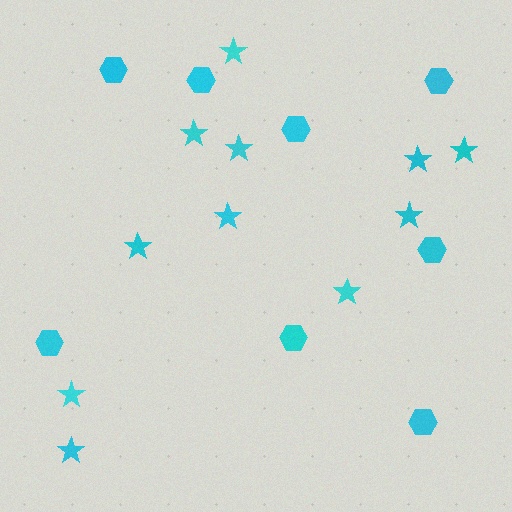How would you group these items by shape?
There are 2 groups: one group of hexagons (8) and one group of stars (11).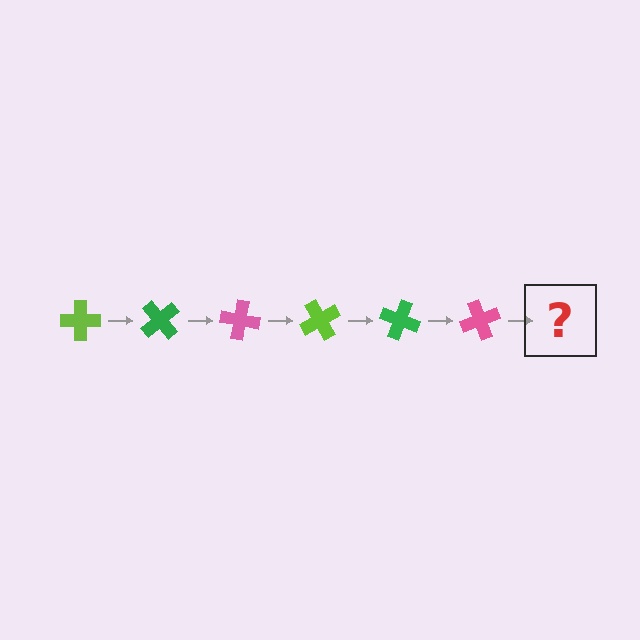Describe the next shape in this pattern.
It should be a lime cross, rotated 300 degrees from the start.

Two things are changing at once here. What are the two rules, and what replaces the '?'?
The two rules are that it rotates 50 degrees each step and the color cycles through lime, green, and pink. The '?' should be a lime cross, rotated 300 degrees from the start.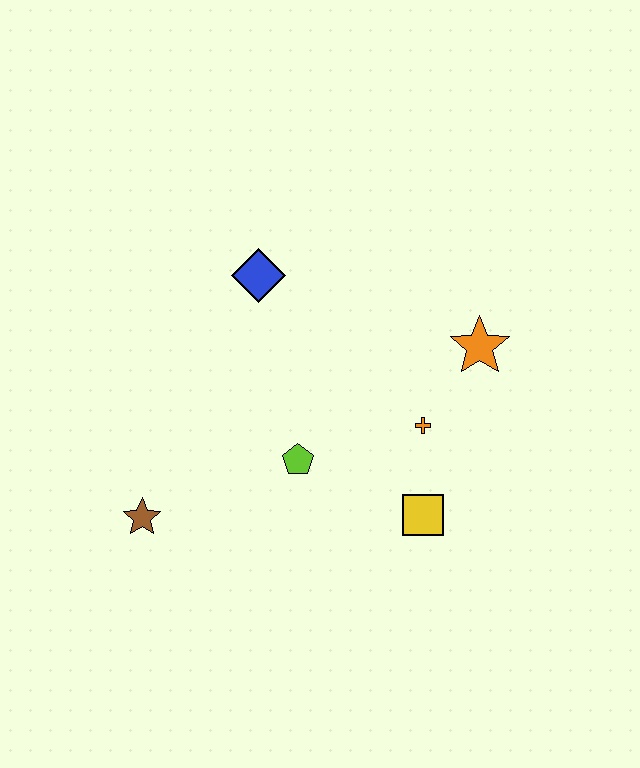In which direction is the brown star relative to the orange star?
The brown star is to the left of the orange star.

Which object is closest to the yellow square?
The orange cross is closest to the yellow square.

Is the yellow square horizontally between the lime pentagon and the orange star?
Yes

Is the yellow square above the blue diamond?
No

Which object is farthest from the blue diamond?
The yellow square is farthest from the blue diamond.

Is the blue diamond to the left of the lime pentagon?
Yes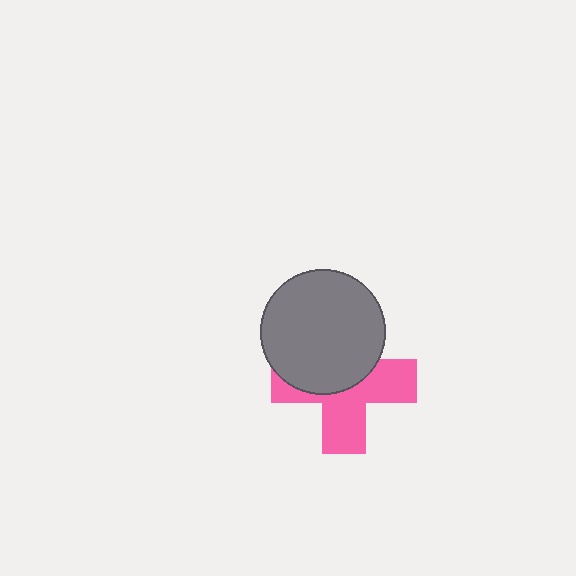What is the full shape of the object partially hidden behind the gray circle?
The partially hidden object is a pink cross.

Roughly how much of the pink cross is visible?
About half of it is visible (roughly 53%).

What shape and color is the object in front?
The object in front is a gray circle.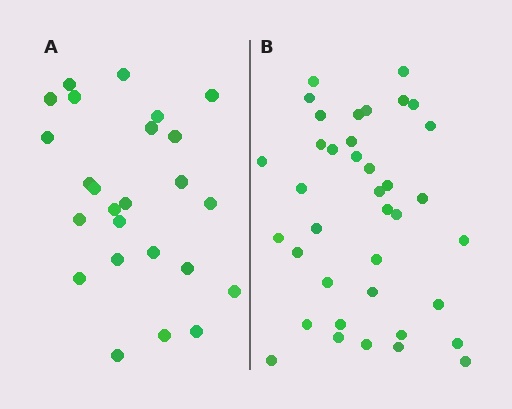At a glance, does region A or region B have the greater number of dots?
Region B (the right region) has more dots.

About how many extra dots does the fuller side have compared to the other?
Region B has approximately 15 more dots than region A.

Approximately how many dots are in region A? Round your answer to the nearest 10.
About 20 dots. (The exact count is 25, which rounds to 20.)